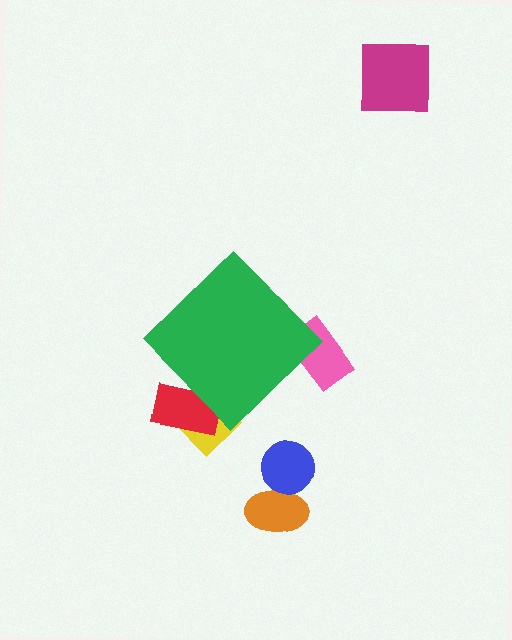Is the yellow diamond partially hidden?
Yes, the yellow diamond is partially hidden behind the green diamond.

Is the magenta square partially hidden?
No, the magenta square is fully visible.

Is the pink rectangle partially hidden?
Yes, the pink rectangle is partially hidden behind the green diamond.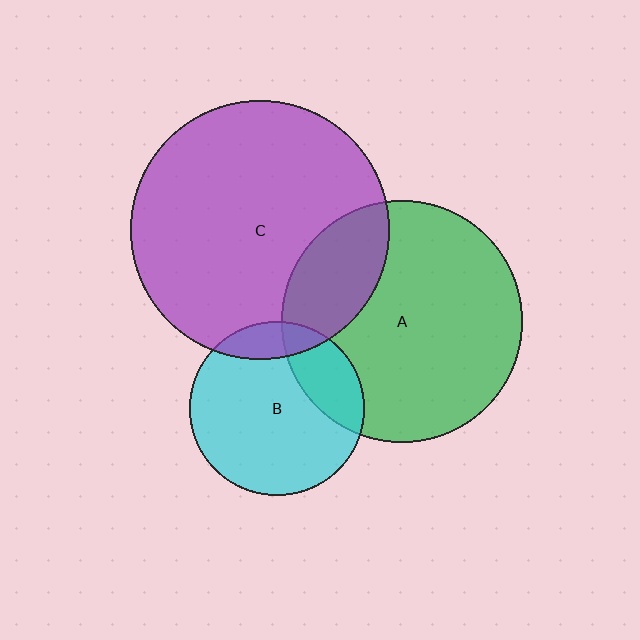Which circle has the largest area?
Circle C (purple).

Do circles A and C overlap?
Yes.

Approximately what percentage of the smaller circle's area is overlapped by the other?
Approximately 25%.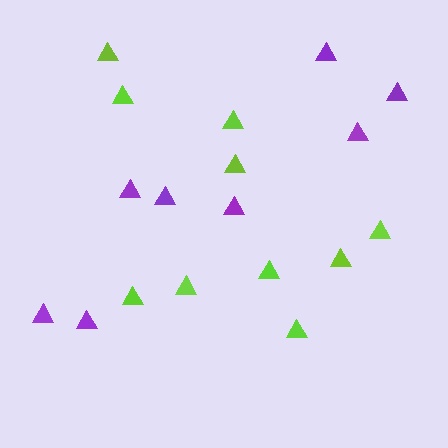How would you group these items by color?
There are 2 groups: one group of purple triangles (8) and one group of lime triangles (10).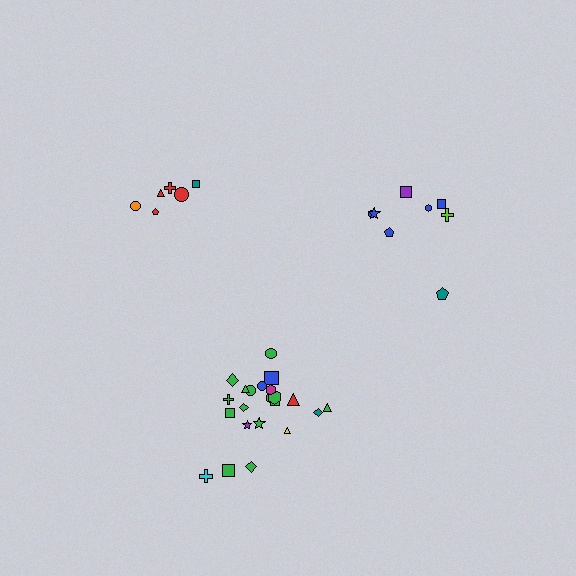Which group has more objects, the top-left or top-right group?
The top-right group.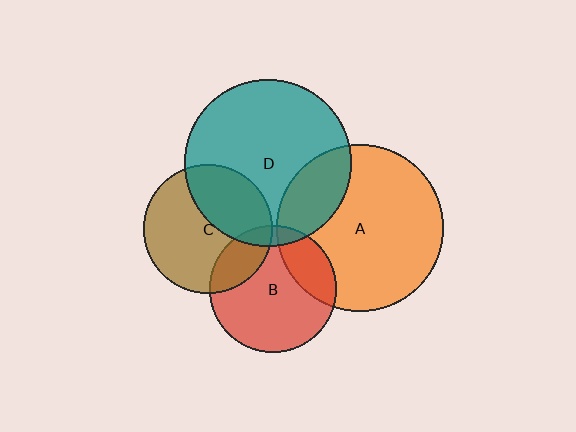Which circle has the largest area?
Circle A (orange).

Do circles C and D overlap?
Yes.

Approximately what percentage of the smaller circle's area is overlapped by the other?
Approximately 35%.